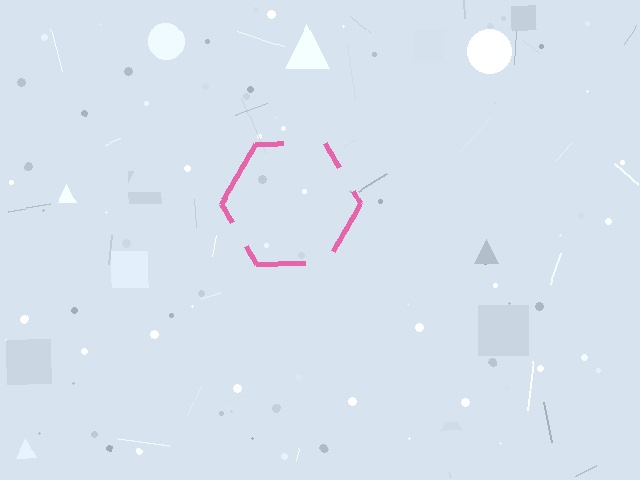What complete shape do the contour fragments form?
The contour fragments form a hexagon.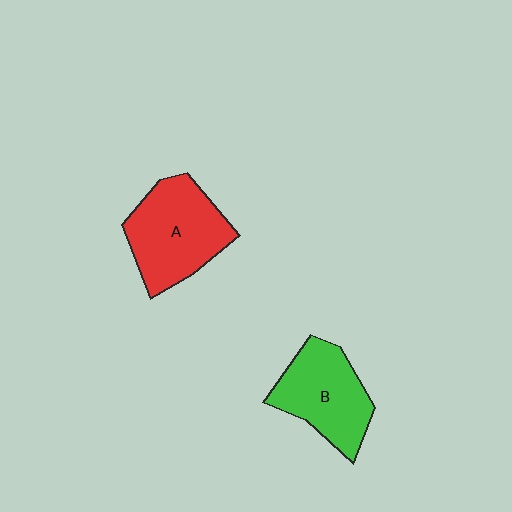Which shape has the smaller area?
Shape B (green).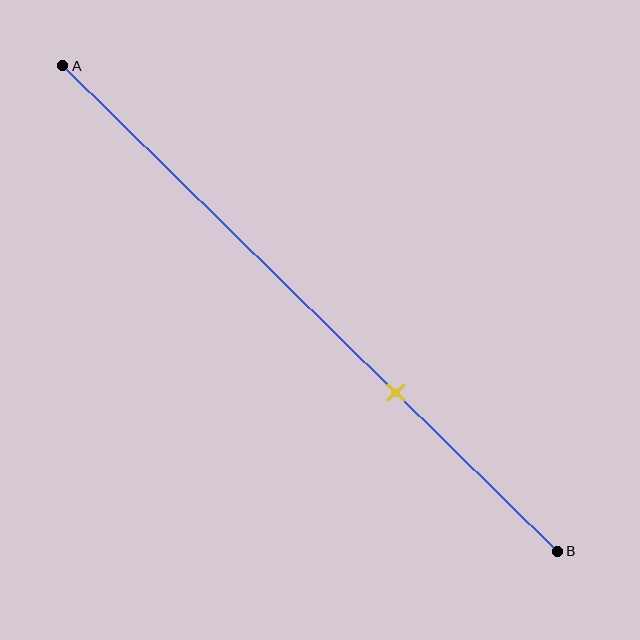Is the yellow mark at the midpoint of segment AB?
No, the mark is at about 65% from A, not at the 50% midpoint.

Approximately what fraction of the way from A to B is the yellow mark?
The yellow mark is approximately 65% of the way from A to B.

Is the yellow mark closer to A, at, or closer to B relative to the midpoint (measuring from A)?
The yellow mark is closer to point B than the midpoint of segment AB.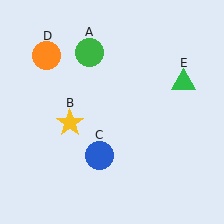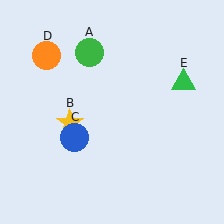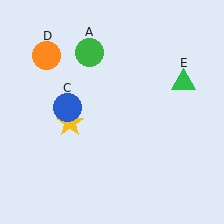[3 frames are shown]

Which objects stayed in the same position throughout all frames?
Green circle (object A) and yellow star (object B) and orange circle (object D) and green triangle (object E) remained stationary.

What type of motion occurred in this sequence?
The blue circle (object C) rotated clockwise around the center of the scene.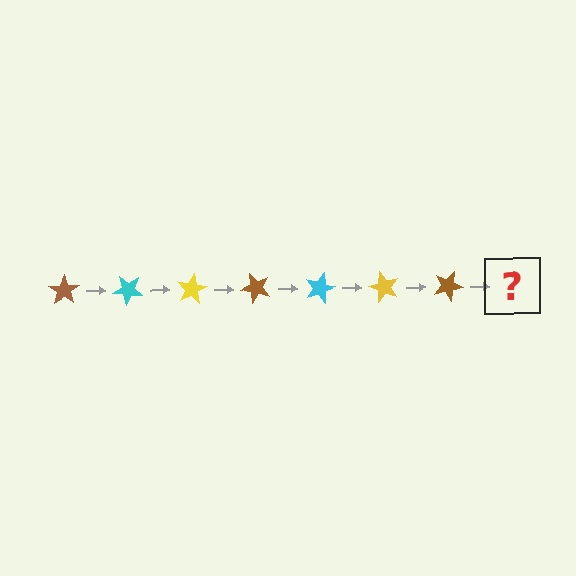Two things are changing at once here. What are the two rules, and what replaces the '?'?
The two rules are that it rotates 40 degrees each step and the color cycles through brown, cyan, and yellow. The '?' should be a cyan star, rotated 280 degrees from the start.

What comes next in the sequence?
The next element should be a cyan star, rotated 280 degrees from the start.